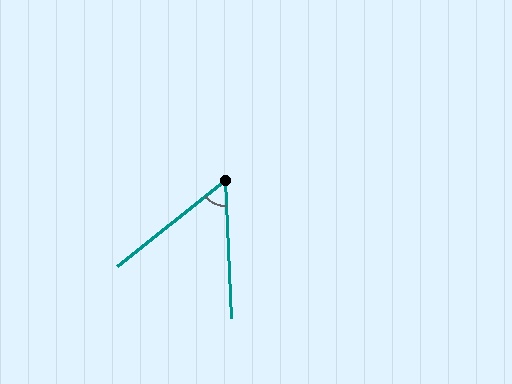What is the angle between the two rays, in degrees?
Approximately 54 degrees.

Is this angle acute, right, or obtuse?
It is acute.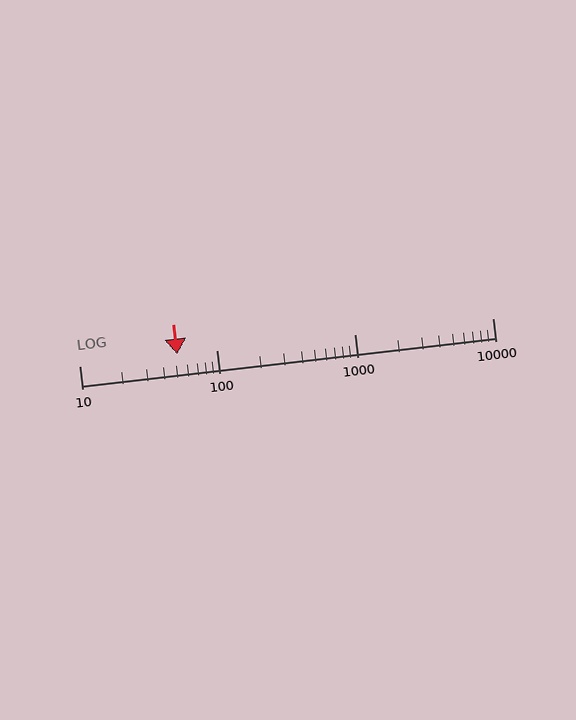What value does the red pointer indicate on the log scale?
The pointer indicates approximately 51.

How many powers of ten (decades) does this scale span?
The scale spans 3 decades, from 10 to 10000.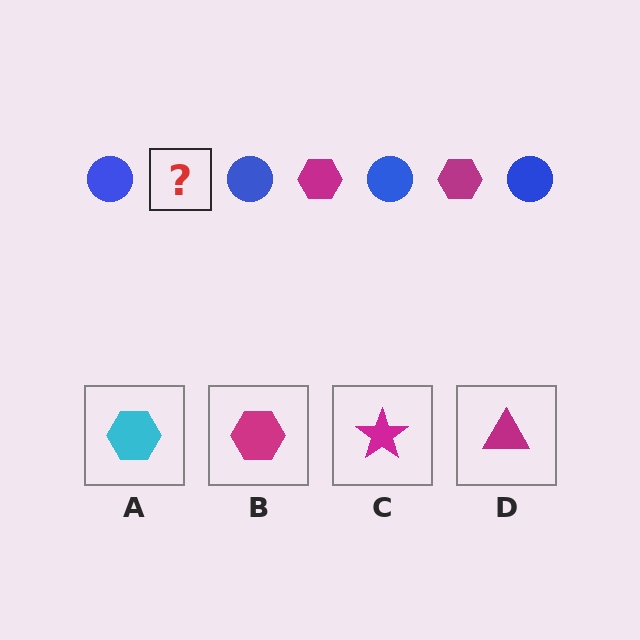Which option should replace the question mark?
Option B.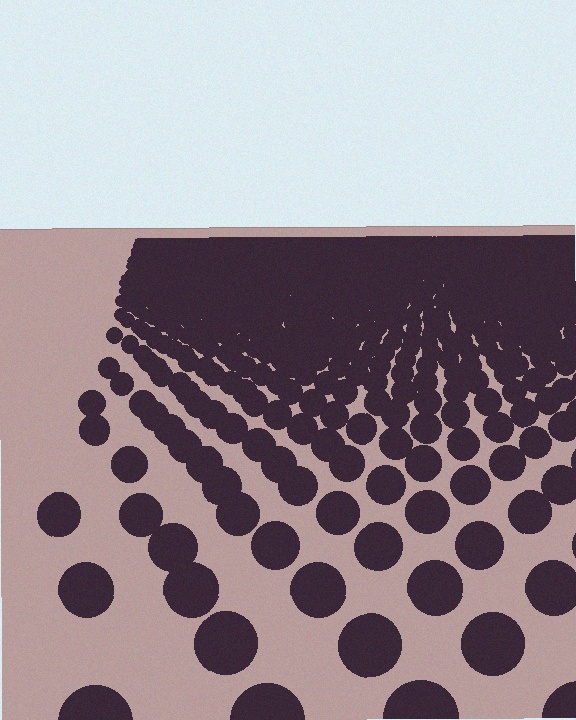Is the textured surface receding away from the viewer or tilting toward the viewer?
The surface is receding away from the viewer. Texture elements get smaller and denser toward the top.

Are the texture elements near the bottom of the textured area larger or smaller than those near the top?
Larger. Near the bottom, elements are closer to the viewer and appear at a bigger on-screen size.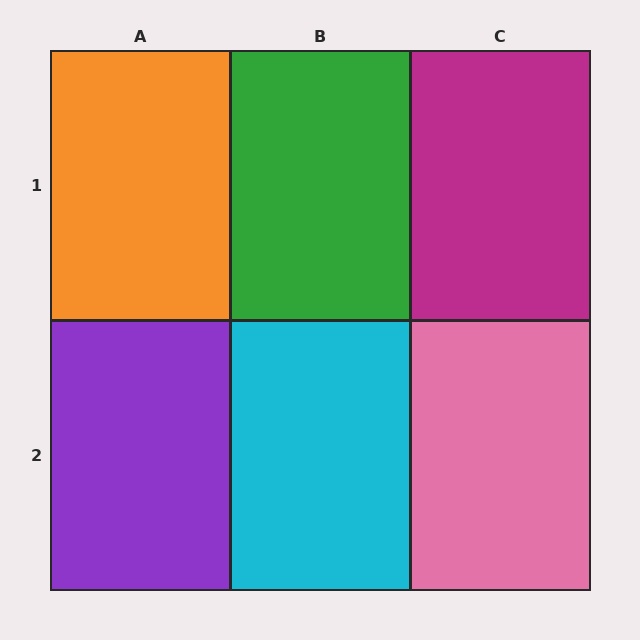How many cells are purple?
1 cell is purple.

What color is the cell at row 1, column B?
Green.